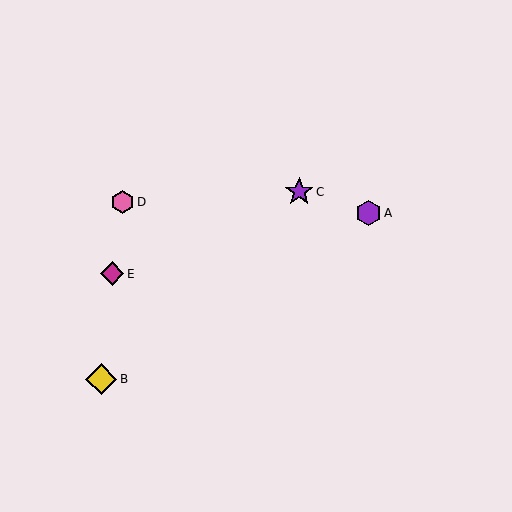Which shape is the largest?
The yellow diamond (labeled B) is the largest.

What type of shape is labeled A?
Shape A is a purple hexagon.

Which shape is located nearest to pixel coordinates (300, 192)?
The purple star (labeled C) at (299, 192) is nearest to that location.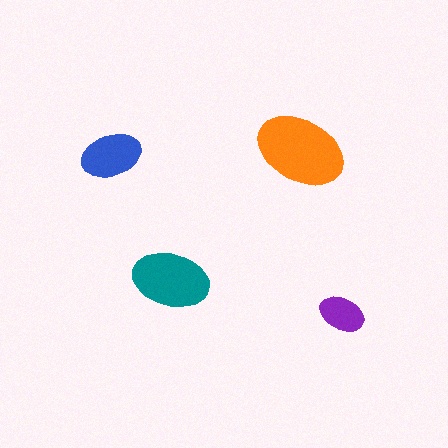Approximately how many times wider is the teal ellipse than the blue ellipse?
About 1.5 times wider.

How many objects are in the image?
There are 4 objects in the image.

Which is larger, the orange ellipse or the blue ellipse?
The orange one.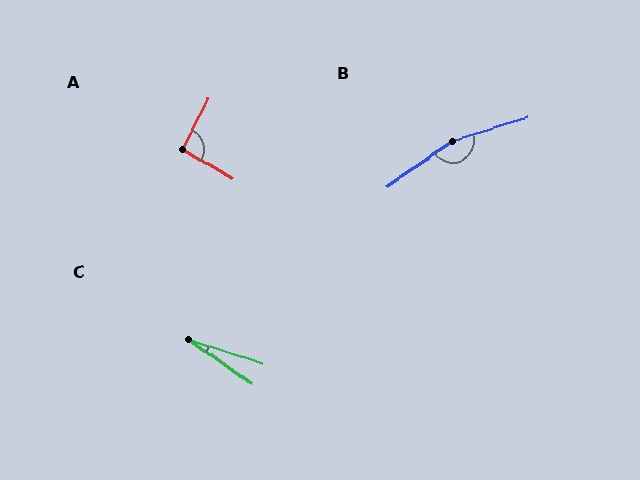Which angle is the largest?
B, at approximately 162 degrees.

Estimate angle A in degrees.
Approximately 93 degrees.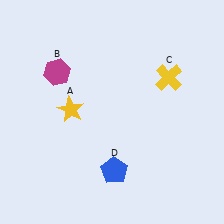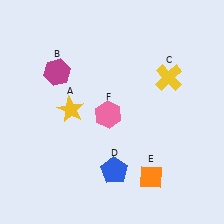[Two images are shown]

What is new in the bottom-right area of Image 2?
An orange diamond (E) was added in the bottom-right area of Image 2.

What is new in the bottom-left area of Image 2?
A pink hexagon (F) was added in the bottom-left area of Image 2.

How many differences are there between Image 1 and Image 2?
There are 2 differences between the two images.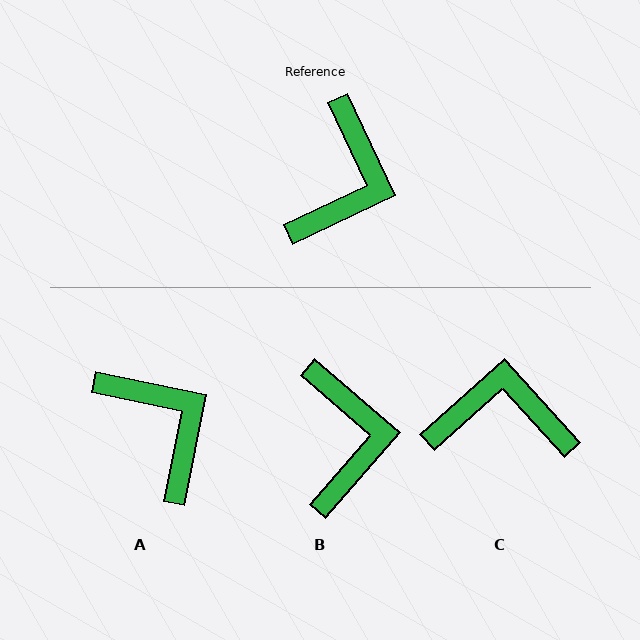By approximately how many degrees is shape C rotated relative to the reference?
Approximately 107 degrees counter-clockwise.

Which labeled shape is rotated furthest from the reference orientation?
C, about 107 degrees away.